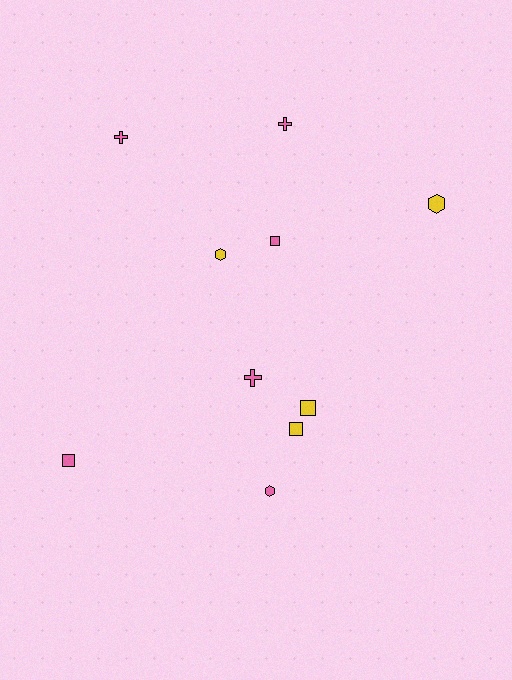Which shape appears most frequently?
Square, with 4 objects.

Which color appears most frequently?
Pink, with 6 objects.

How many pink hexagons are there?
There is 1 pink hexagon.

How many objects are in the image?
There are 10 objects.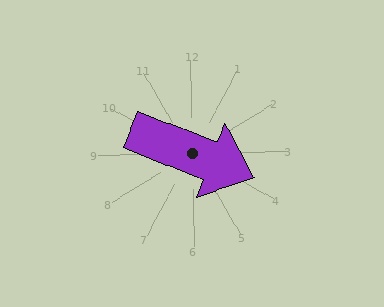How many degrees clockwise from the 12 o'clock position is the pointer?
Approximately 112 degrees.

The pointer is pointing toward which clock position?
Roughly 4 o'clock.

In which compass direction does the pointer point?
East.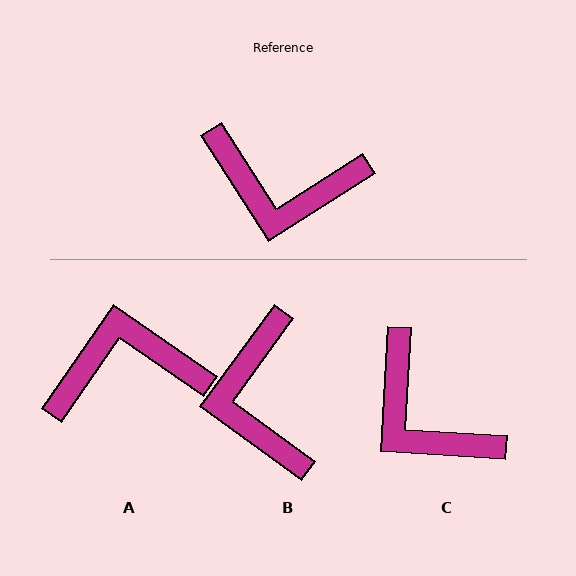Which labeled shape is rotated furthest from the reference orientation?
A, about 157 degrees away.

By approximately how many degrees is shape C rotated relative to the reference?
Approximately 36 degrees clockwise.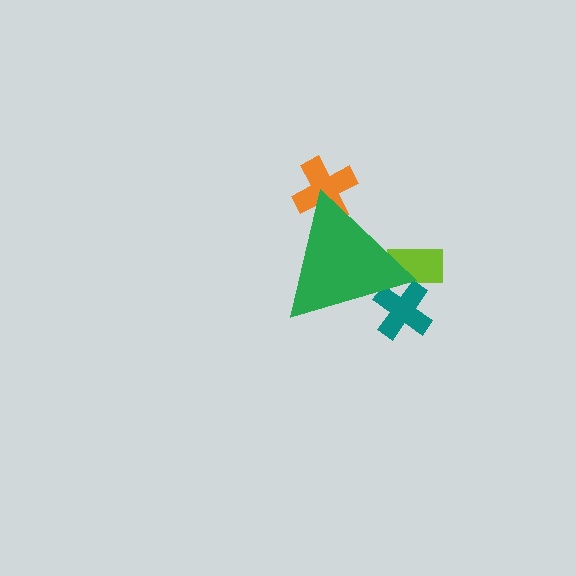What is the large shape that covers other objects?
A green triangle.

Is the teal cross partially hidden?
Yes, the teal cross is partially hidden behind the green triangle.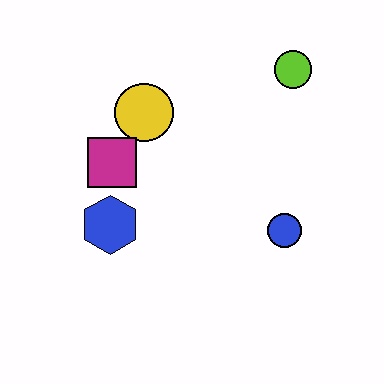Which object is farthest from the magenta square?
The lime circle is farthest from the magenta square.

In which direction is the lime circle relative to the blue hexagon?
The lime circle is to the right of the blue hexagon.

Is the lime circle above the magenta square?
Yes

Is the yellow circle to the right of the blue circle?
No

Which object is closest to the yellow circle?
The magenta square is closest to the yellow circle.